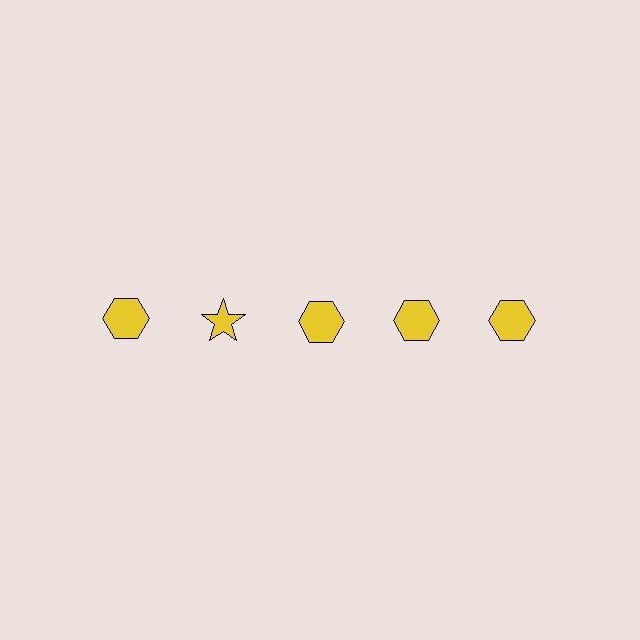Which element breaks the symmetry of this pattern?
The yellow star in the top row, second from left column breaks the symmetry. All other shapes are yellow hexagons.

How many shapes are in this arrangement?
There are 5 shapes arranged in a grid pattern.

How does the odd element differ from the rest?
It has a different shape: star instead of hexagon.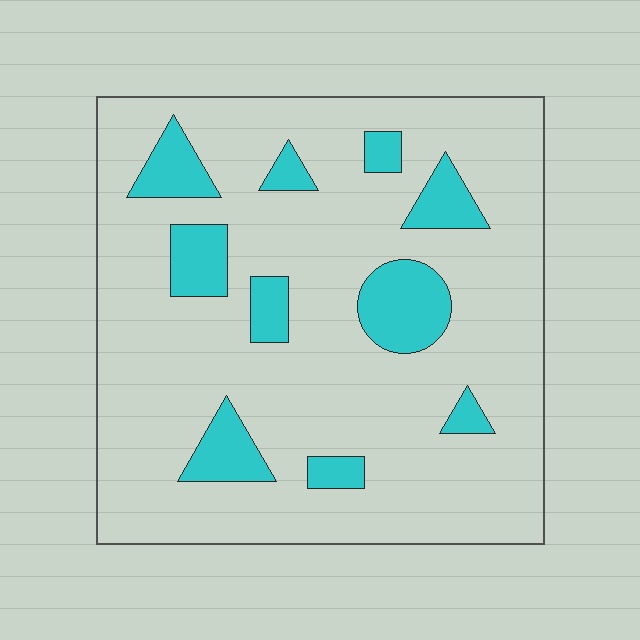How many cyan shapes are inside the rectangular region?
10.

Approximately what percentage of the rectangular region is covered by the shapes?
Approximately 15%.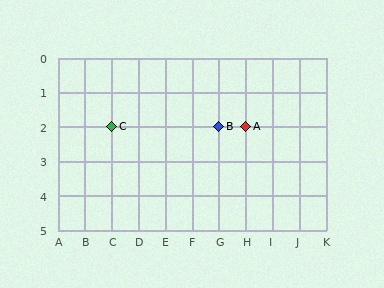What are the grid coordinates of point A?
Point A is at grid coordinates (H, 2).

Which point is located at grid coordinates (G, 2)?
Point B is at (G, 2).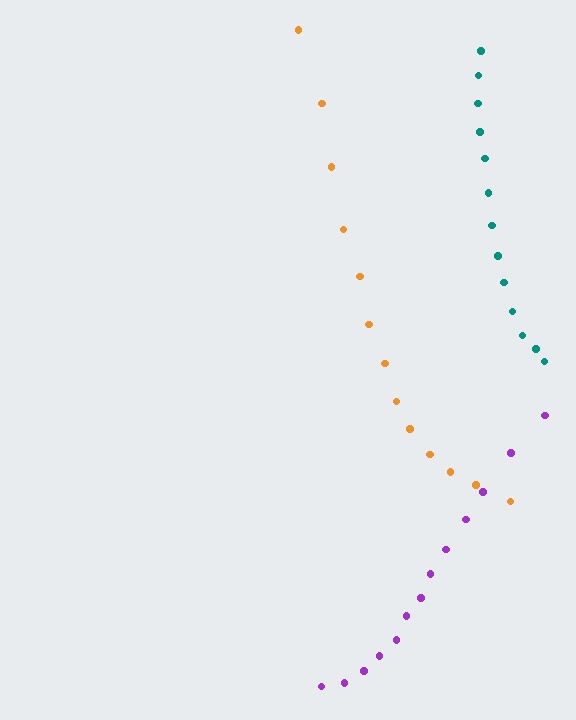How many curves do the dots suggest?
There are 3 distinct paths.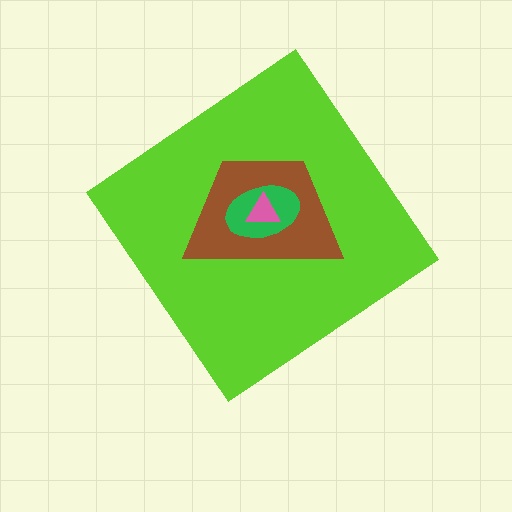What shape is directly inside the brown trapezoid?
The green ellipse.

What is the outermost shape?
The lime diamond.